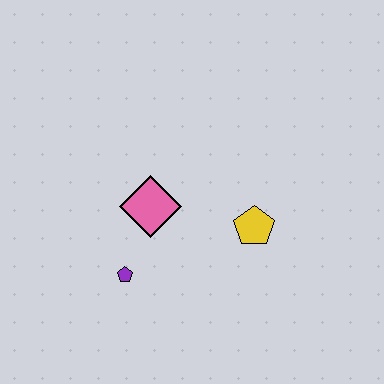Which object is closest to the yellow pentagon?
The pink diamond is closest to the yellow pentagon.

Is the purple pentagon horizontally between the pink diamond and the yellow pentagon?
No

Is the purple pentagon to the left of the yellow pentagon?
Yes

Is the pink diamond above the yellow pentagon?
Yes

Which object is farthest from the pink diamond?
The yellow pentagon is farthest from the pink diamond.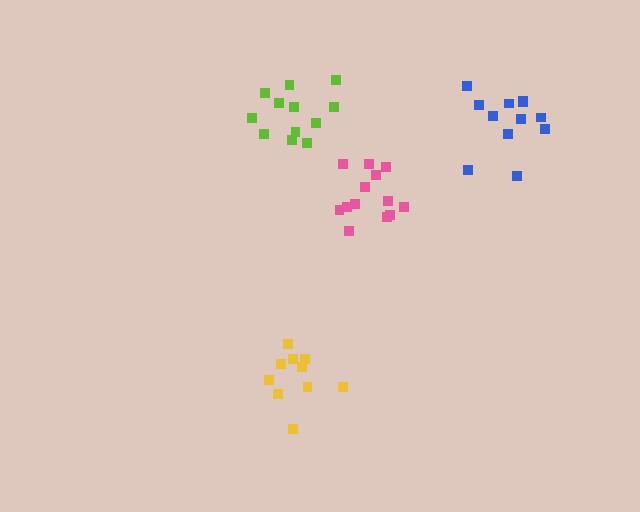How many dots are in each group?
Group 1: 12 dots, Group 2: 12 dots, Group 3: 10 dots, Group 4: 13 dots (47 total).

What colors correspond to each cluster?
The clusters are colored: lime, blue, yellow, pink.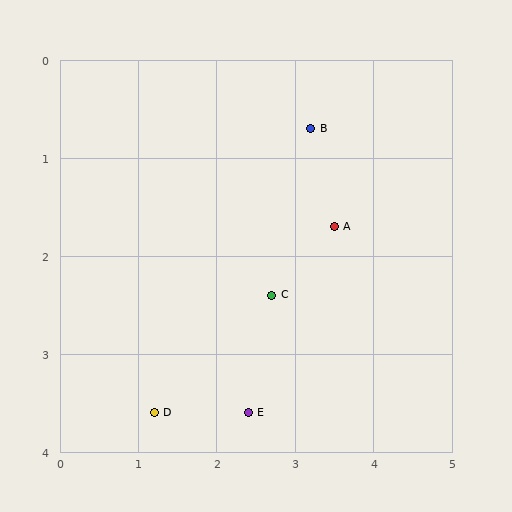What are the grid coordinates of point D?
Point D is at approximately (1.2, 3.6).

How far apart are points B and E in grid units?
Points B and E are about 3.0 grid units apart.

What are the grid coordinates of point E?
Point E is at approximately (2.4, 3.6).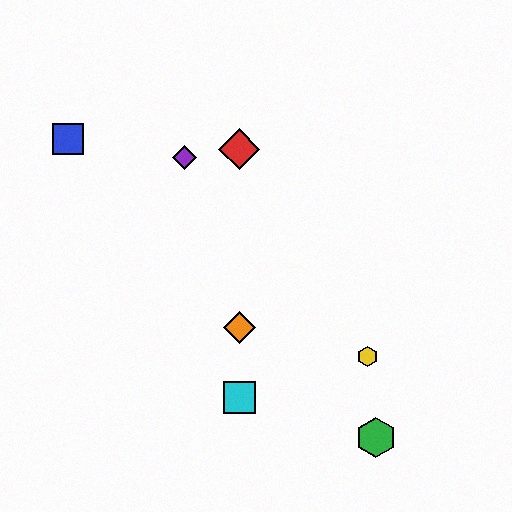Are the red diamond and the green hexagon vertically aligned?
No, the red diamond is at x≈239 and the green hexagon is at x≈376.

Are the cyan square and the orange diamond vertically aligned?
Yes, both are at x≈239.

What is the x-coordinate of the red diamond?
The red diamond is at x≈239.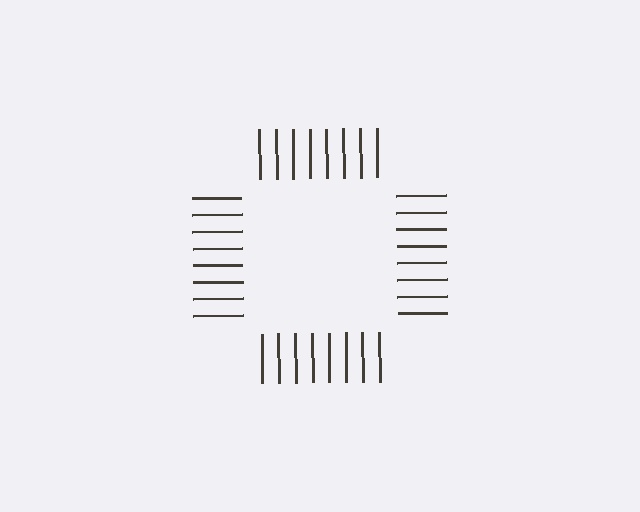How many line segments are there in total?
32 — 8 along each of the 4 edges.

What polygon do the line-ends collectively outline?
An illusory square — the line segments terminate on its edges but no continuous stroke is drawn.